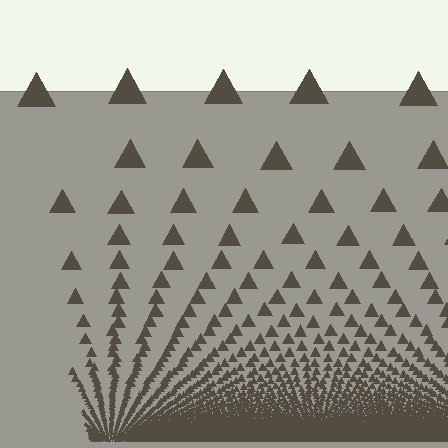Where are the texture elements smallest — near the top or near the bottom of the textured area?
Near the bottom.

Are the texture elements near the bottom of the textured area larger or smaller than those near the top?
Smaller. The gradient is inverted — elements near the bottom are smaller and denser.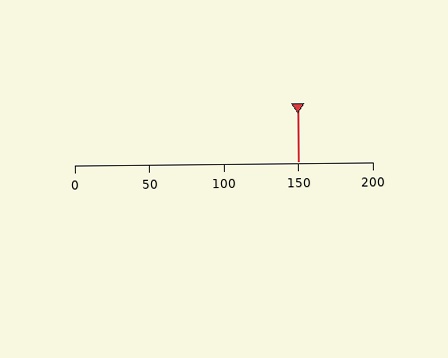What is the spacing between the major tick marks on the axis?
The major ticks are spaced 50 apart.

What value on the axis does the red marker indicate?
The marker indicates approximately 150.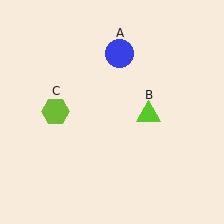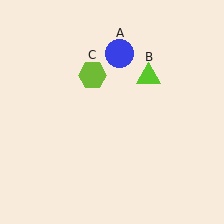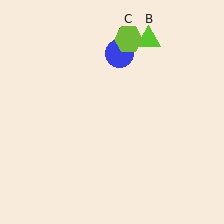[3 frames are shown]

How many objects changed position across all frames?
2 objects changed position: lime triangle (object B), lime hexagon (object C).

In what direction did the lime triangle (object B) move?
The lime triangle (object B) moved up.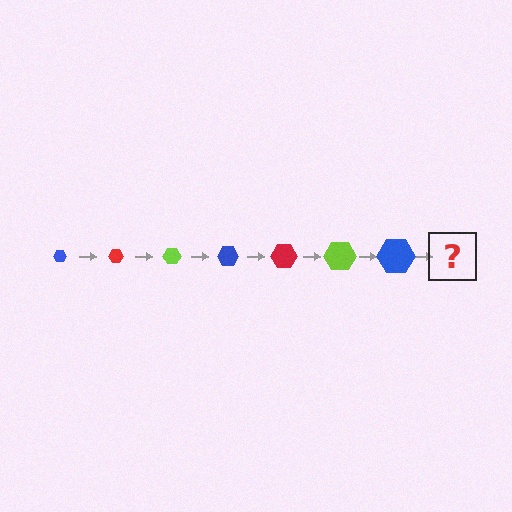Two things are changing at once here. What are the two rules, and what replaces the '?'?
The two rules are that the hexagon grows larger each step and the color cycles through blue, red, and lime. The '?' should be a red hexagon, larger than the previous one.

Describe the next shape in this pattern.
It should be a red hexagon, larger than the previous one.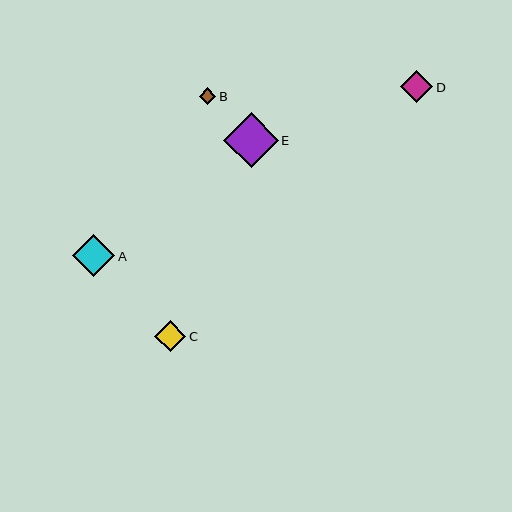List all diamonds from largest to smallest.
From largest to smallest: E, A, D, C, B.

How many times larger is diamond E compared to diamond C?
Diamond E is approximately 1.8 times the size of diamond C.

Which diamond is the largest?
Diamond E is the largest with a size of approximately 55 pixels.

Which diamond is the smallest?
Diamond B is the smallest with a size of approximately 16 pixels.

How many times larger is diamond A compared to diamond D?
Diamond A is approximately 1.3 times the size of diamond D.